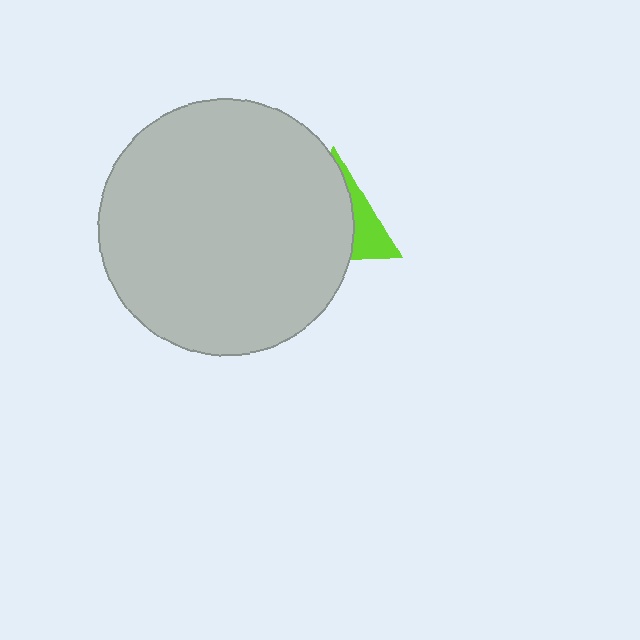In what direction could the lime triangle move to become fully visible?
The lime triangle could move right. That would shift it out from behind the light gray circle entirely.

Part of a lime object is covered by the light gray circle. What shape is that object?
It is a triangle.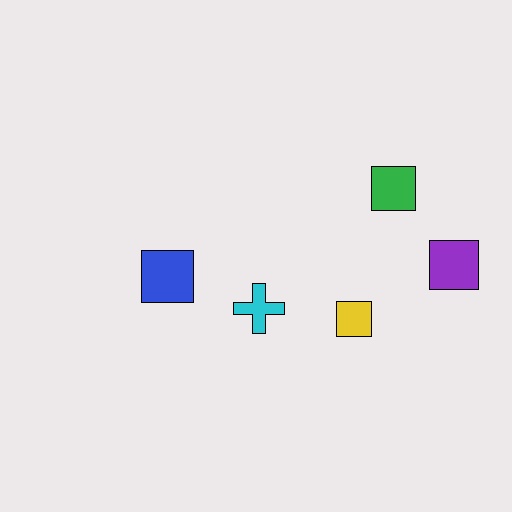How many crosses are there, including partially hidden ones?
There is 1 cross.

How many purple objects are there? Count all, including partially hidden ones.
There is 1 purple object.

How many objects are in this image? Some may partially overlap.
There are 5 objects.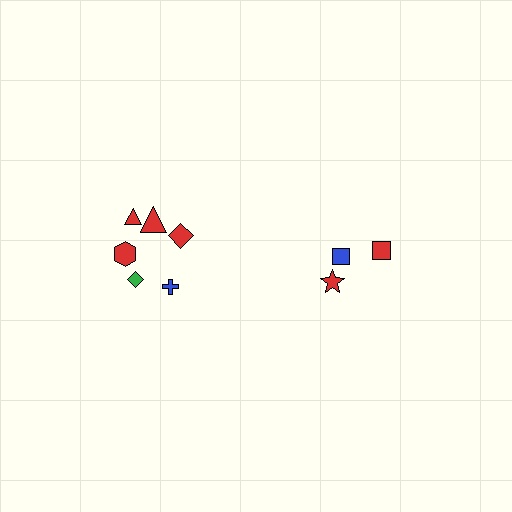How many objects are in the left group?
There are 6 objects.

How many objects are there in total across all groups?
There are 9 objects.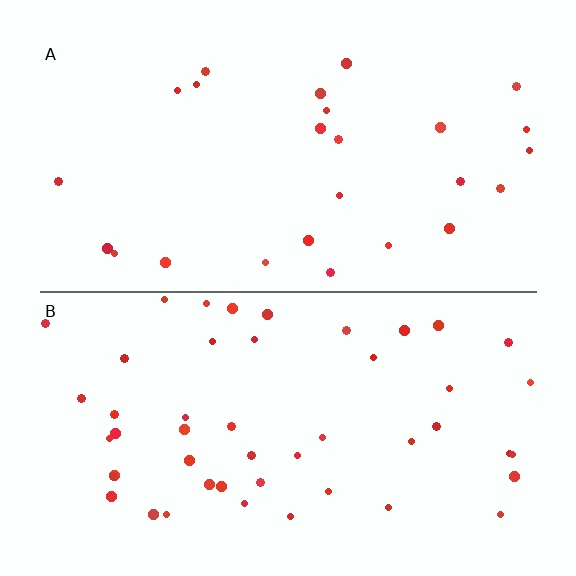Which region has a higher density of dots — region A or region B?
B (the bottom).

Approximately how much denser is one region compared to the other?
Approximately 1.9× — region B over region A.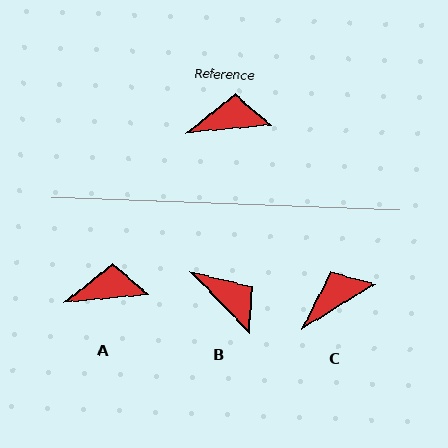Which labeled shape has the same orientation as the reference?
A.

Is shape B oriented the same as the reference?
No, it is off by about 52 degrees.